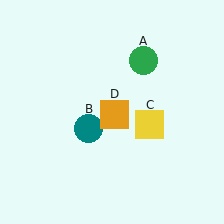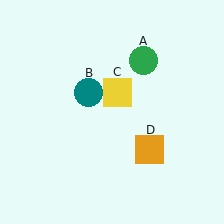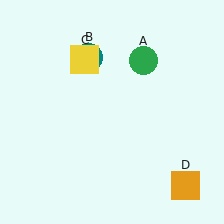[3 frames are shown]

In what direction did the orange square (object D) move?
The orange square (object D) moved down and to the right.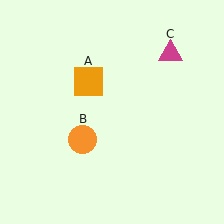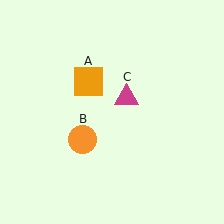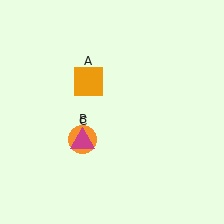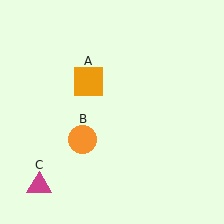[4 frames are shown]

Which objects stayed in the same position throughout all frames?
Orange square (object A) and orange circle (object B) remained stationary.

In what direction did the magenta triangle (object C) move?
The magenta triangle (object C) moved down and to the left.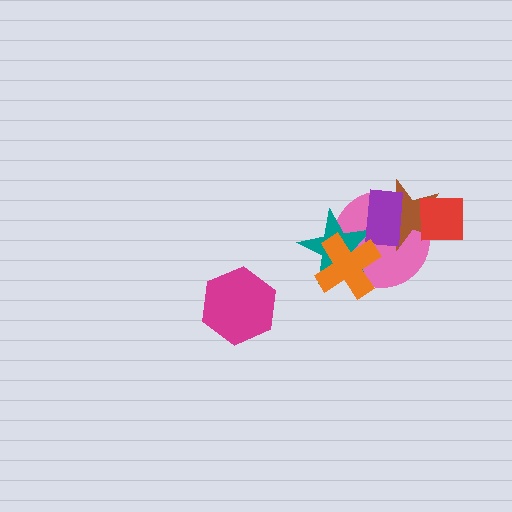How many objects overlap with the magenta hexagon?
0 objects overlap with the magenta hexagon.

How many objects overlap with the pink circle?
5 objects overlap with the pink circle.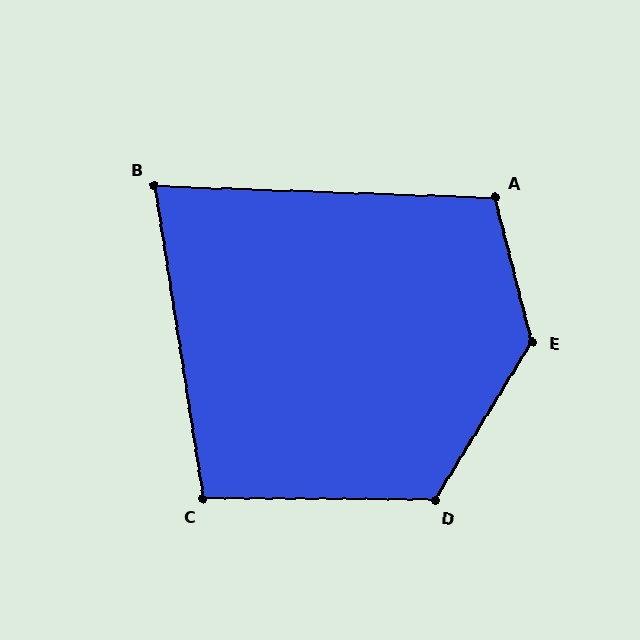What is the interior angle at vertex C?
Approximately 99 degrees (obtuse).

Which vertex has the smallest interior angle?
B, at approximately 79 degrees.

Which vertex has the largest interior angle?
E, at approximately 134 degrees.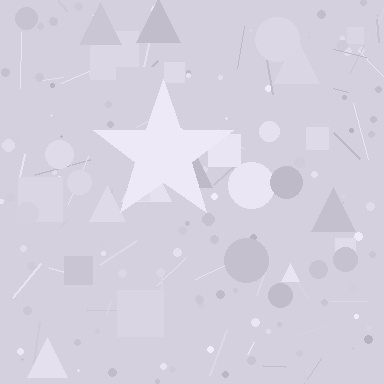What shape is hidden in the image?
A star is hidden in the image.